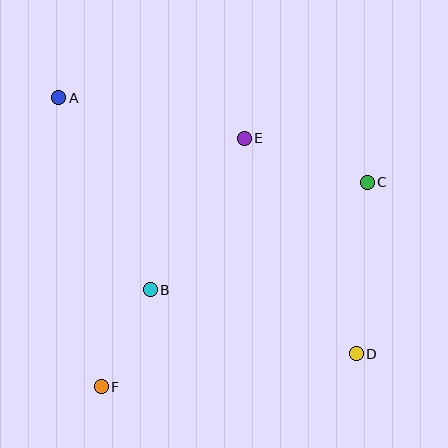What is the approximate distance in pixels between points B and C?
The distance between B and C is approximately 242 pixels.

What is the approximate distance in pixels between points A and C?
The distance between A and C is approximately 320 pixels.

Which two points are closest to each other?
Points B and F are closest to each other.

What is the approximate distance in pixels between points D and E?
The distance between D and E is approximately 243 pixels.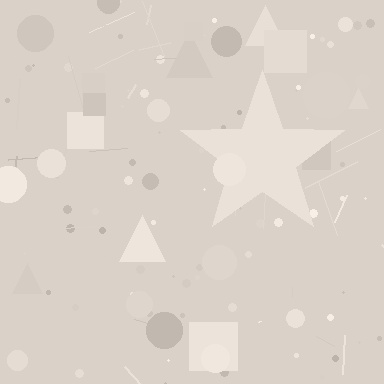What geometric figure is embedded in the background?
A star is embedded in the background.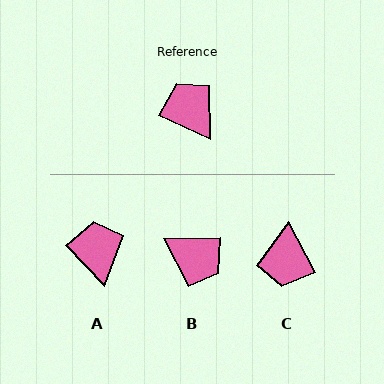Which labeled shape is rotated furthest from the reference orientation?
B, about 153 degrees away.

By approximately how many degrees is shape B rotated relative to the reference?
Approximately 153 degrees clockwise.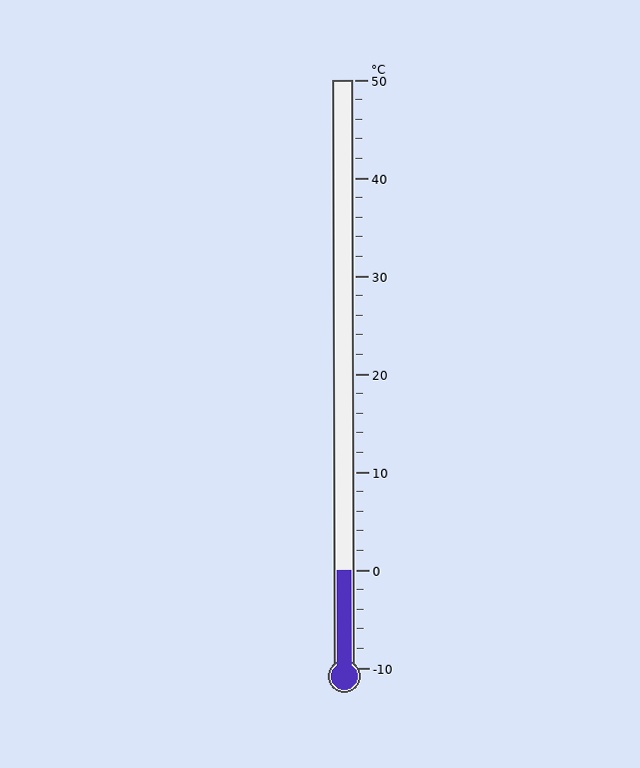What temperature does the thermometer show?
The thermometer shows approximately 0°C.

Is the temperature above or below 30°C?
The temperature is below 30°C.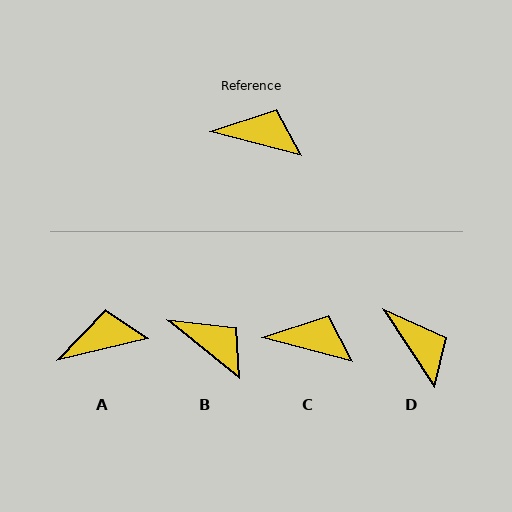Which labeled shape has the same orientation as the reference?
C.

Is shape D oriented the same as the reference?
No, it is off by about 42 degrees.